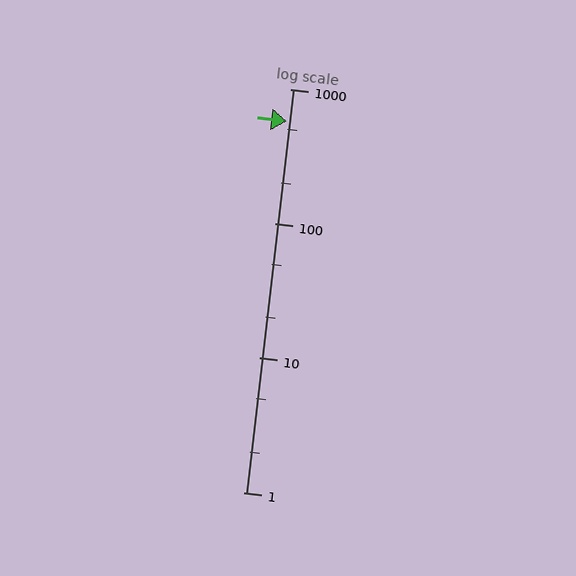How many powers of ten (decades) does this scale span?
The scale spans 3 decades, from 1 to 1000.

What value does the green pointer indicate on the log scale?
The pointer indicates approximately 580.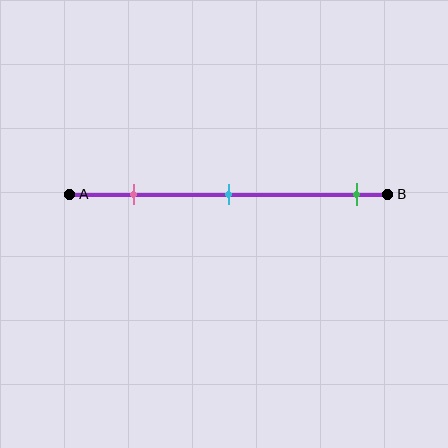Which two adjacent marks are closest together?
The pink and cyan marks are the closest adjacent pair.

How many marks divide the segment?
There are 3 marks dividing the segment.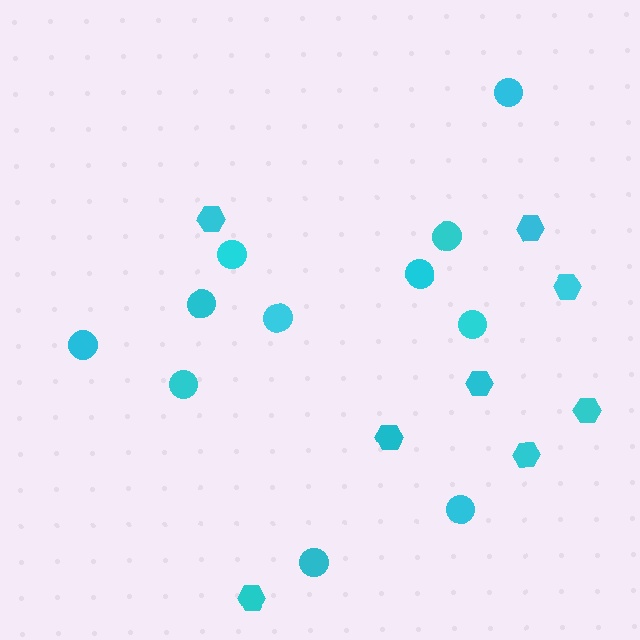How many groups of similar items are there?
There are 2 groups: one group of hexagons (8) and one group of circles (11).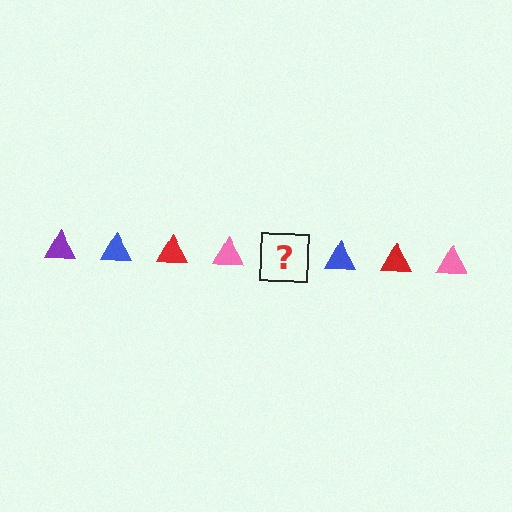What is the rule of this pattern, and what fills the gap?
The rule is that the pattern cycles through purple, blue, red, pink triangles. The gap should be filled with a purple triangle.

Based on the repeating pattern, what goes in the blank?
The blank should be a purple triangle.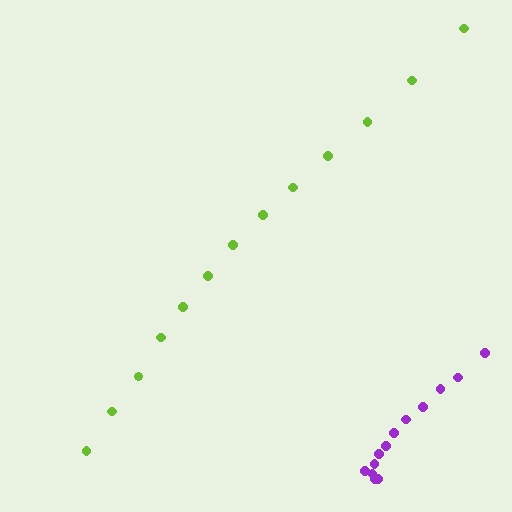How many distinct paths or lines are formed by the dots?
There are 2 distinct paths.